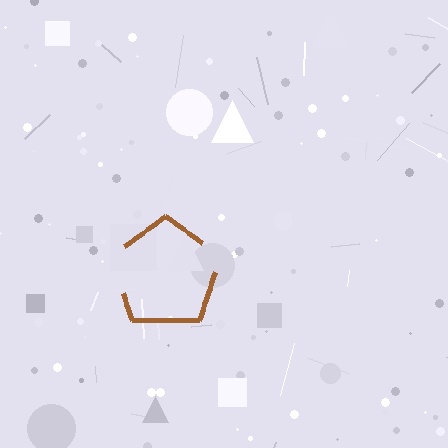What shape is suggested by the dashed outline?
The dashed outline suggests a pentagon.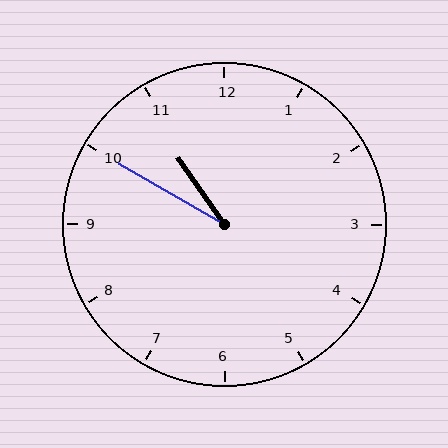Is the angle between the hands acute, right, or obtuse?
It is acute.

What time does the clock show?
10:50.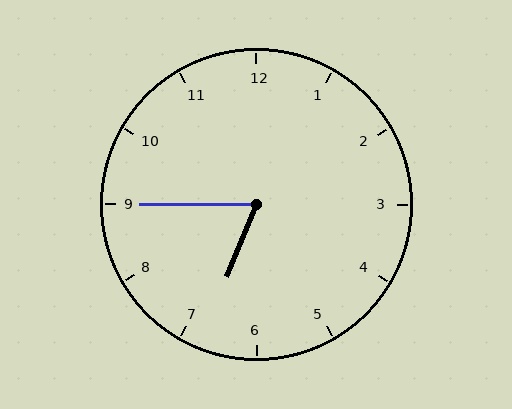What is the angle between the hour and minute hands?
Approximately 68 degrees.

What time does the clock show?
6:45.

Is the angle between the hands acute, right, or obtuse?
It is acute.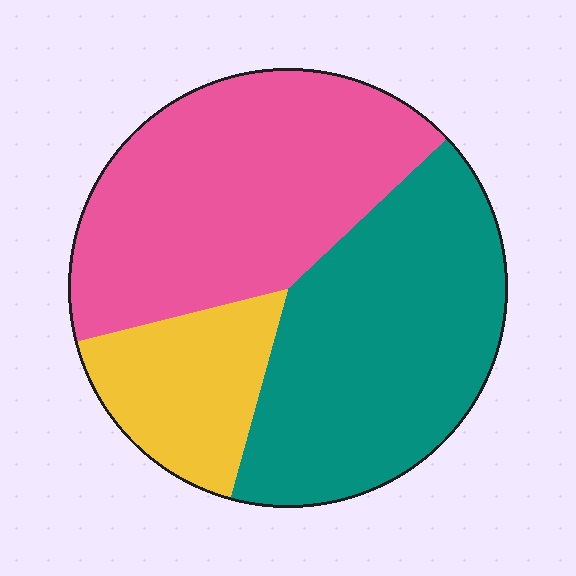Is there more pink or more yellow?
Pink.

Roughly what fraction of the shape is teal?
Teal covers roughly 40% of the shape.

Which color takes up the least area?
Yellow, at roughly 15%.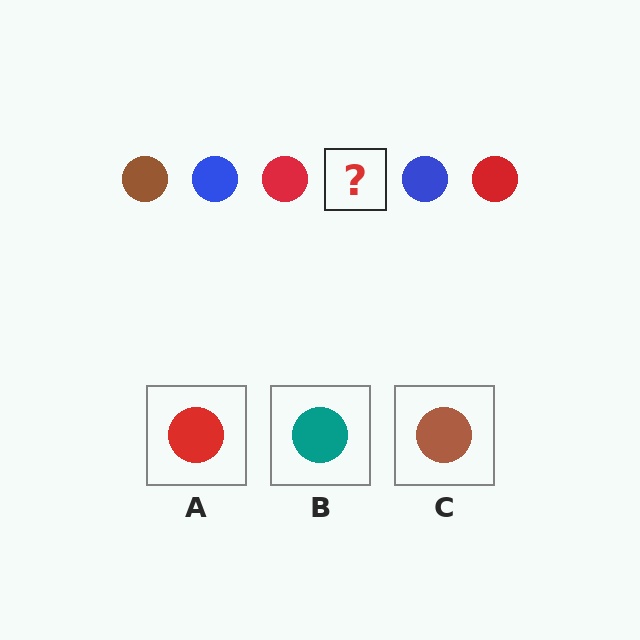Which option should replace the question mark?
Option C.